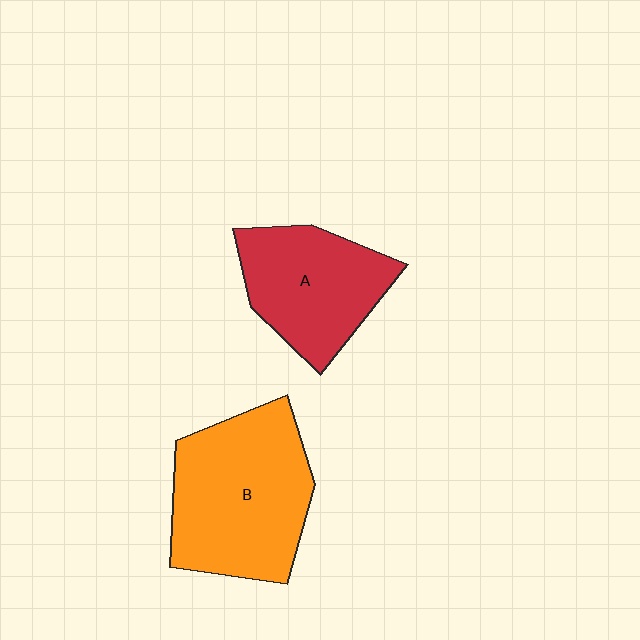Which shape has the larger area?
Shape B (orange).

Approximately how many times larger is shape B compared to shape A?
Approximately 1.4 times.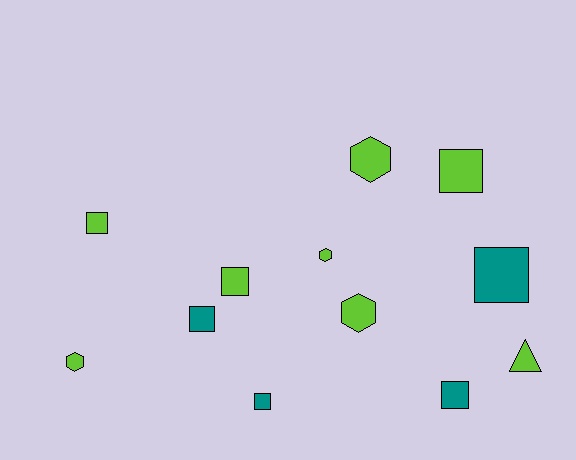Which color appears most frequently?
Lime, with 8 objects.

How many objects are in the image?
There are 12 objects.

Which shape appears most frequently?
Square, with 7 objects.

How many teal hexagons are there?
There are no teal hexagons.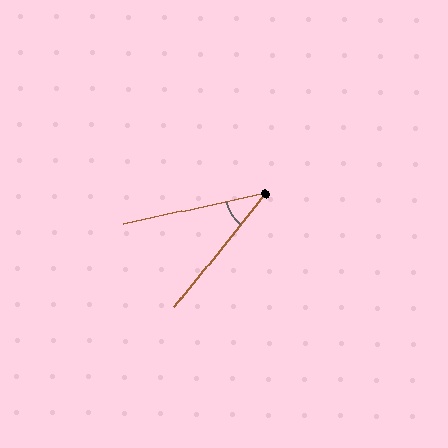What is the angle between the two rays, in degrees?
Approximately 39 degrees.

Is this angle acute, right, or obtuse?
It is acute.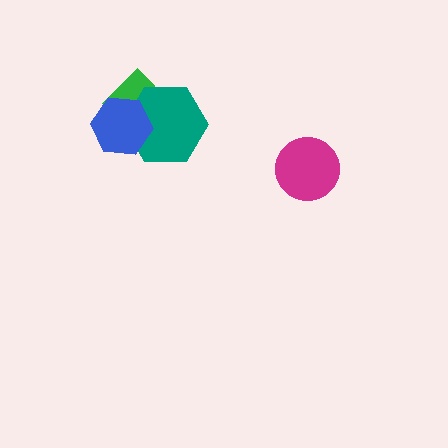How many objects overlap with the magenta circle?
0 objects overlap with the magenta circle.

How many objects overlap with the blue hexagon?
2 objects overlap with the blue hexagon.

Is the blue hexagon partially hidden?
No, no other shape covers it.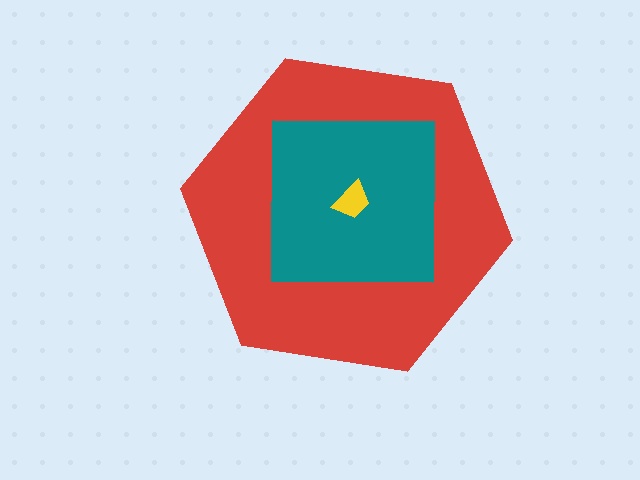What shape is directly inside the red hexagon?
The teal square.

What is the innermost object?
The yellow trapezoid.